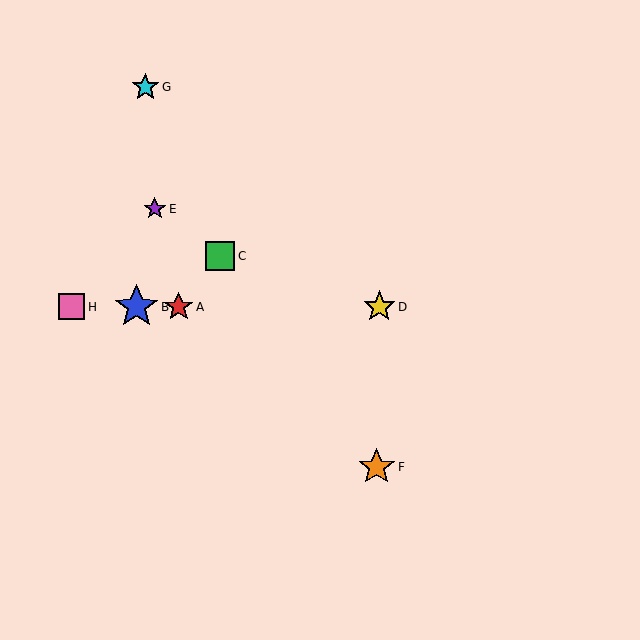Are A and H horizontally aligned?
Yes, both are at y≈307.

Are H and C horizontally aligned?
No, H is at y≈307 and C is at y≈256.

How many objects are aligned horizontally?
4 objects (A, B, D, H) are aligned horizontally.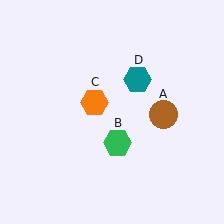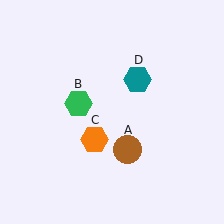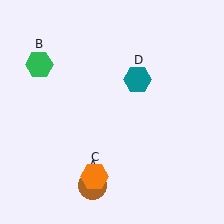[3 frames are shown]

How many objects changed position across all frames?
3 objects changed position: brown circle (object A), green hexagon (object B), orange hexagon (object C).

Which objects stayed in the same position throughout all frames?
Teal hexagon (object D) remained stationary.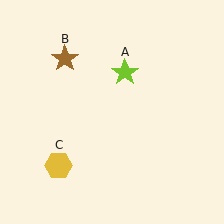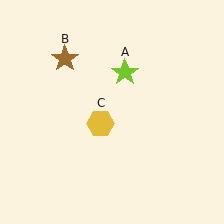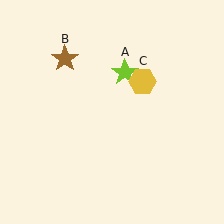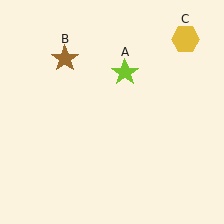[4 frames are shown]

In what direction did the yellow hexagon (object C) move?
The yellow hexagon (object C) moved up and to the right.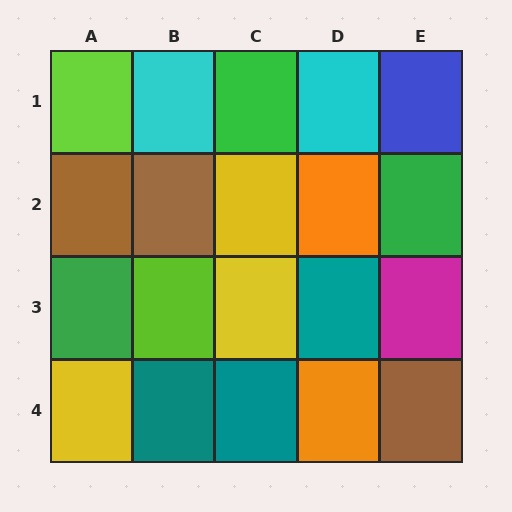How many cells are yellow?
3 cells are yellow.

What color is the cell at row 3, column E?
Magenta.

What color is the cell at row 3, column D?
Teal.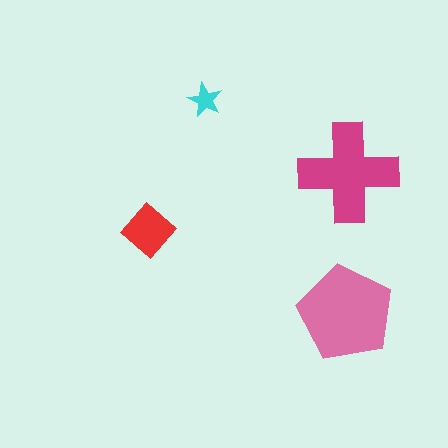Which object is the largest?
The pink pentagon.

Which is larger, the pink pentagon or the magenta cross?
The pink pentagon.